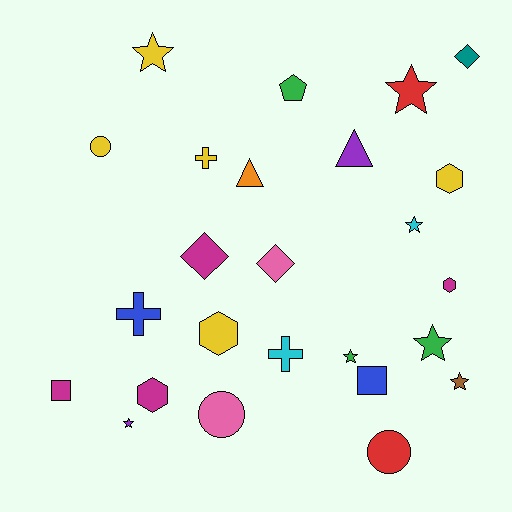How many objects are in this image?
There are 25 objects.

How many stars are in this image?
There are 7 stars.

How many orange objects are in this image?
There is 1 orange object.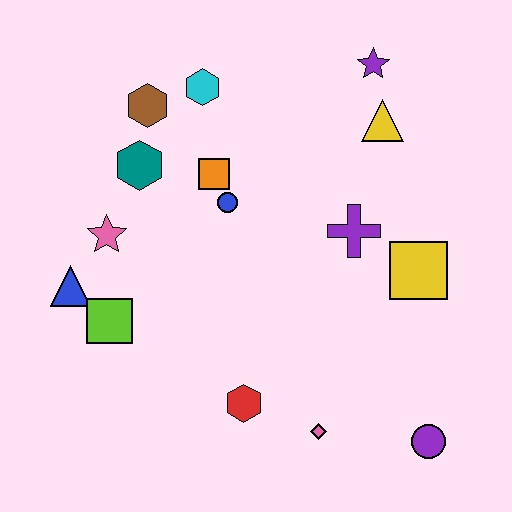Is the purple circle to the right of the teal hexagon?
Yes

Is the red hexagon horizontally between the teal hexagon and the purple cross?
Yes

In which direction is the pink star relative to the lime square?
The pink star is above the lime square.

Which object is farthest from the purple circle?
The brown hexagon is farthest from the purple circle.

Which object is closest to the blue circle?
The orange square is closest to the blue circle.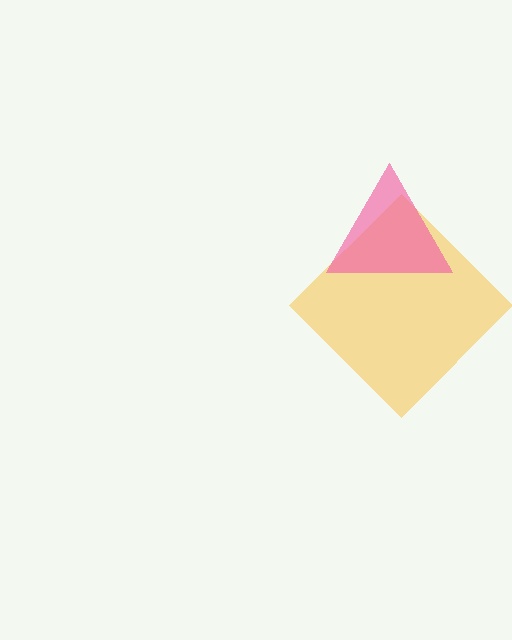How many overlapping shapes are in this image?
There are 2 overlapping shapes in the image.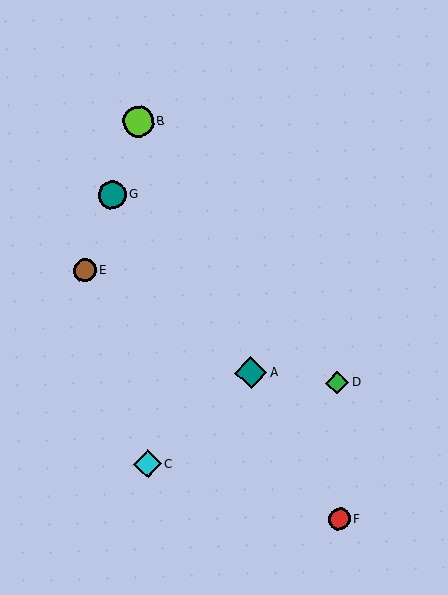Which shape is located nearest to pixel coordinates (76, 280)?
The brown circle (labeled E) at (85, 271) is nearest to that location.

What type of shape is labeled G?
Shape G is a teal circle.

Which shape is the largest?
The teal diamond (labeled A) is the largest.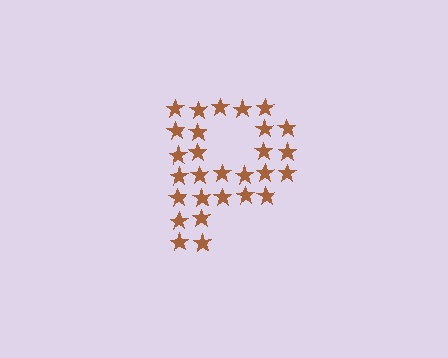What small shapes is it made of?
It is made of small stars.